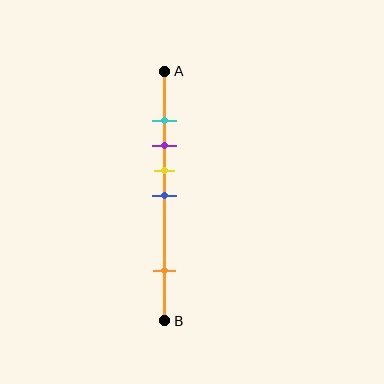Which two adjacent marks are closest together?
The cyan and purple marks are the closest adjacent pair.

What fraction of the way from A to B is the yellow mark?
The yellow mark is approximately 40% (0.4) of the way from A to B.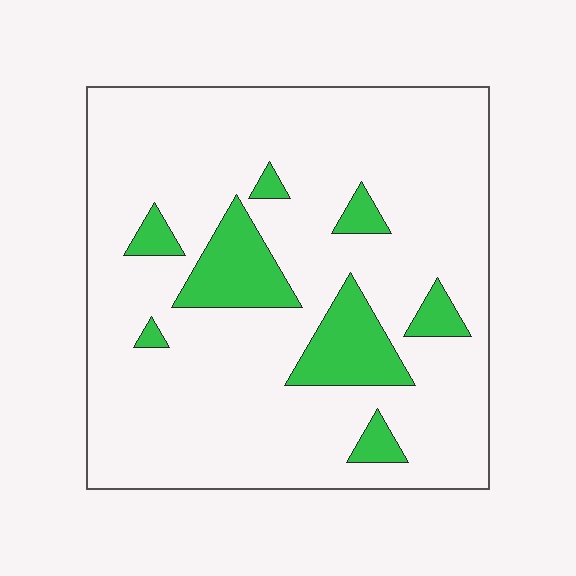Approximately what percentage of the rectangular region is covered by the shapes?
Approximately 15%.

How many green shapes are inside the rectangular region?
8.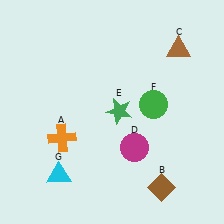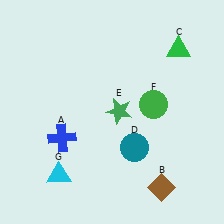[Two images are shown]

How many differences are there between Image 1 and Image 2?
There are 3 differences between the two images.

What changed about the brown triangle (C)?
In Image 1, C is brown. In Image 2, it changed to green.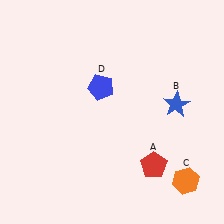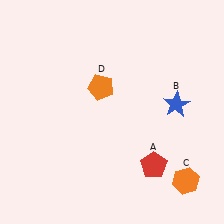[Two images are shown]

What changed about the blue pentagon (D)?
In Image 1, D is blue. In Image 2, it changed to orange.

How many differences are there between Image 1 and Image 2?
There is 1 difference between the two images.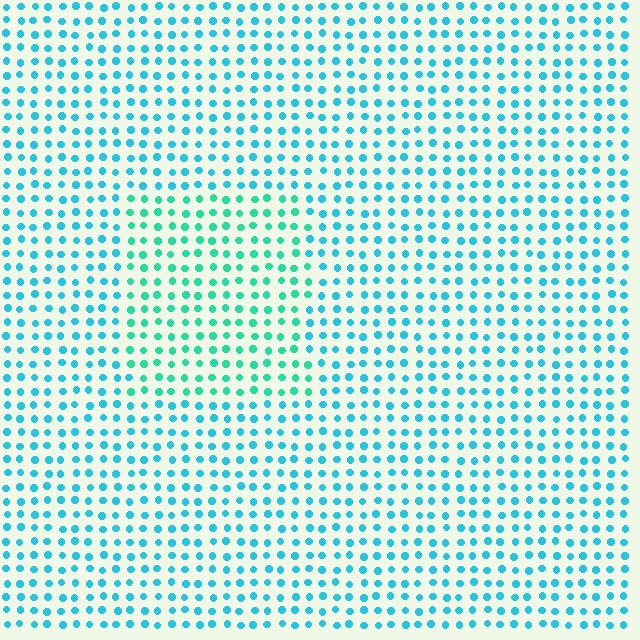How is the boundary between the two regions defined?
The boundary is defined purely by a slight shift in hue (about 28 degrees). Spacing, size, and orientation are identical on both sides.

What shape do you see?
I see a rectangle.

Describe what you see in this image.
The image is filled with small cyan elements in a uniform arrangement. A rectangle-shaped region is visible where the elements are tinted to a slightly different hue, forming a subtle color boundary.